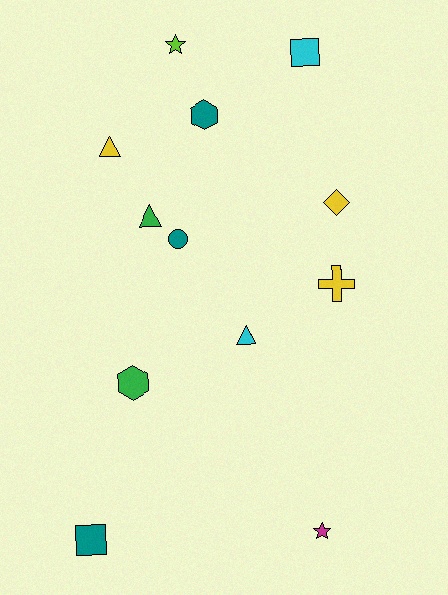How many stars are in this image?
There are 2 stars.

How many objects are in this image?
There are 12 objects.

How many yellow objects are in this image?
There are 3 yellow objects.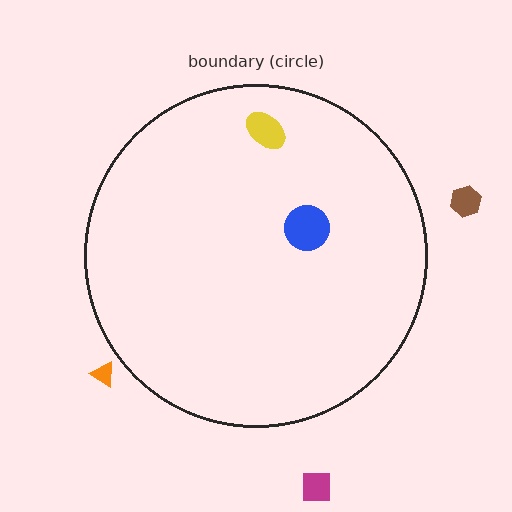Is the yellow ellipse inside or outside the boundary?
Inside.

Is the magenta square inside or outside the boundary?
Outside.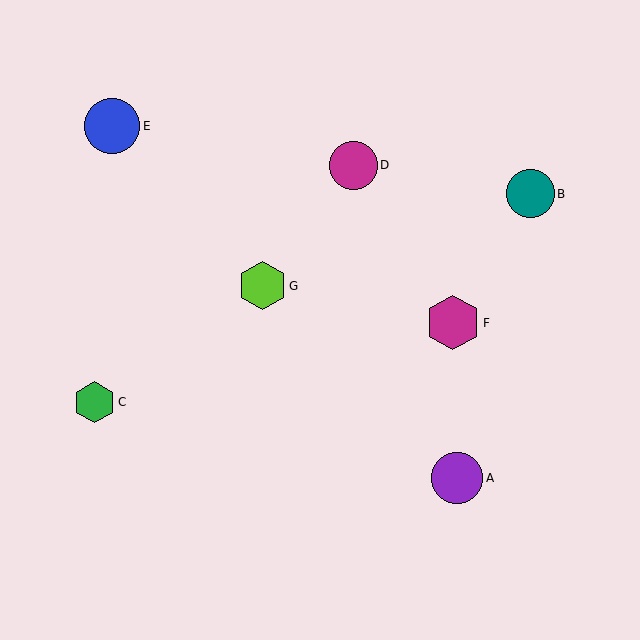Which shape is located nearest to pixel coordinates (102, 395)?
The green hexagon (labeled C) at (95, 402) is nearest to that location.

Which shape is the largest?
The blue circle (labeled E) is the largest.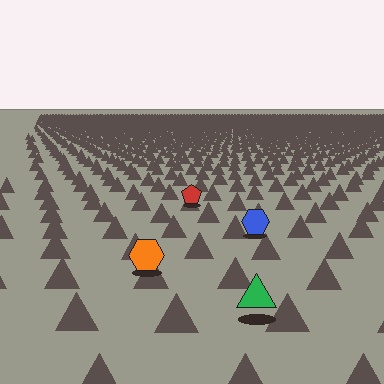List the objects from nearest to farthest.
From nearest to farthest: the green triangle, the orange hexagon, the blue hexagon, the red pentagon.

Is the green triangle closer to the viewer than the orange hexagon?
Yes. The green triangle is closer — you can tell from the texture gradient: the ground texture is coarser near it.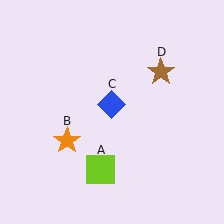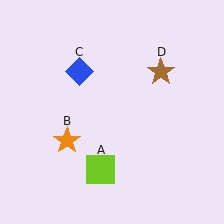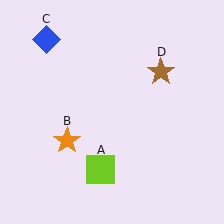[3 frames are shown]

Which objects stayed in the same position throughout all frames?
Lime square (object A) and orange star (object B) and brown star (object D) remained stationary.